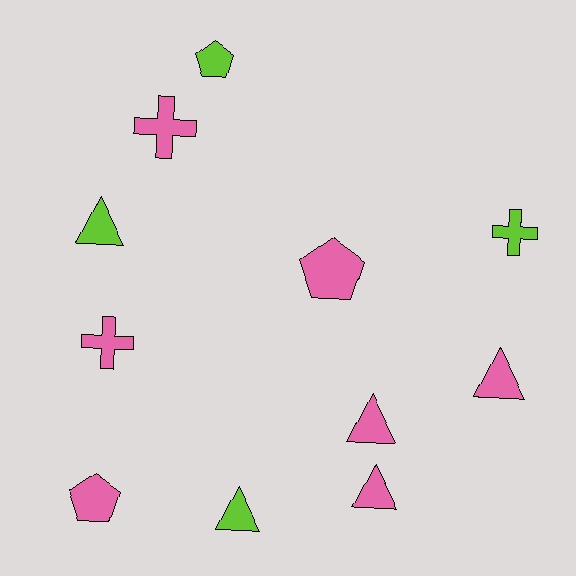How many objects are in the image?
There are 11 objects.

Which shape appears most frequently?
Triangle, with 5 objects.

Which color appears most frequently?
Pink, with 7 objects.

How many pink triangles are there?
There are 3 pink triangles.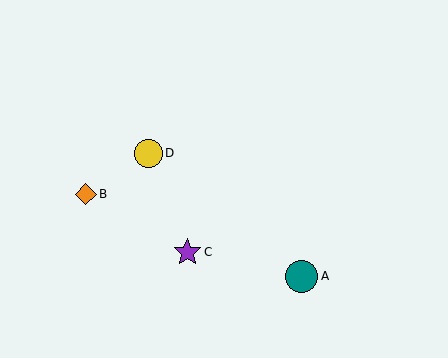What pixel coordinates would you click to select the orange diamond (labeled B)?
Click at (86, 194) to select the orange diamond B.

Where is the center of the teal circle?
The center of the teal circle is at (302, 276).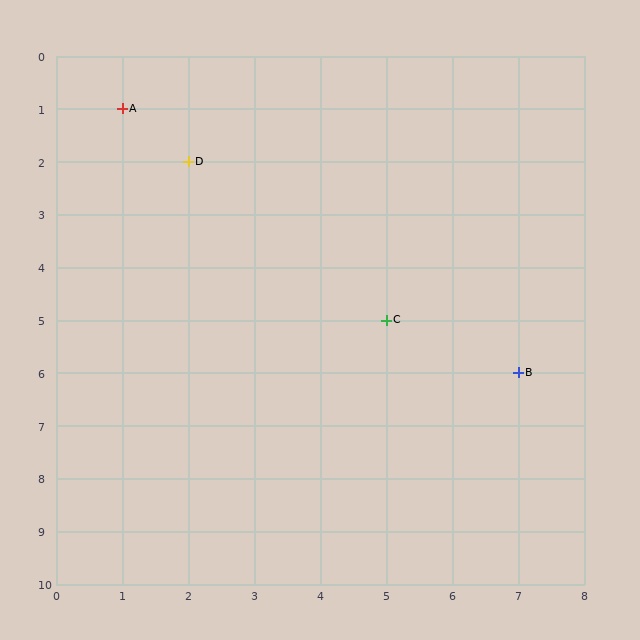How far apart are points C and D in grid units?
Points C and D are 3 columns and 3 rows apart (about 4.2 grid units diagonally).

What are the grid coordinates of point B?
Point B is at grid coordinates (7, 6).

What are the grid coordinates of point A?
Point A is at grid coordinates (1, 1).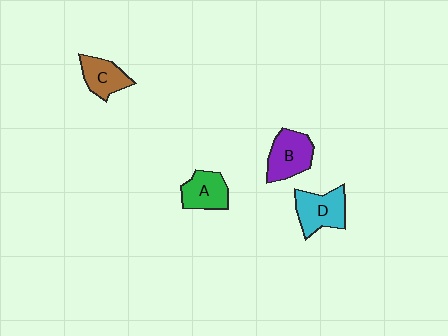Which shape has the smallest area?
Shape C (brown).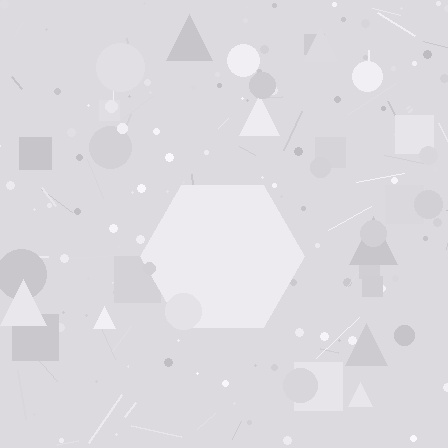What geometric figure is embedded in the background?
A hexagon is embedded in the background.